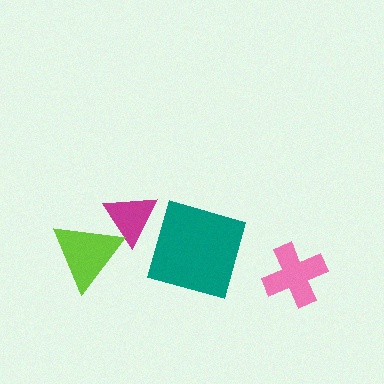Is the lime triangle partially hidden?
No, no other shape covers it.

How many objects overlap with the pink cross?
0 objects overlap with the pink cross.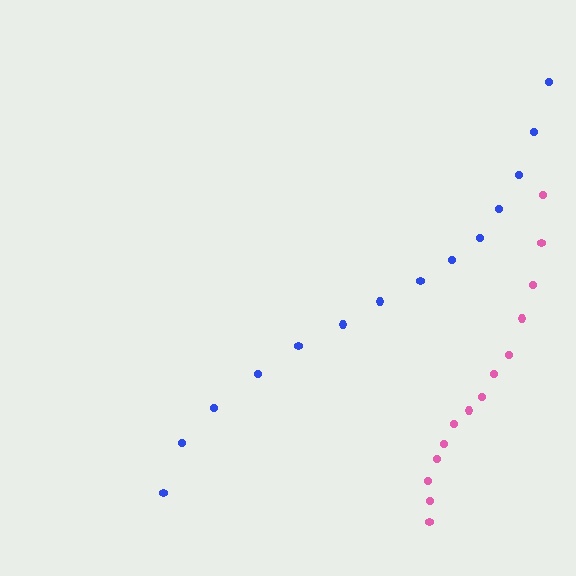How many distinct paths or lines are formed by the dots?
There are 2 distinct paths.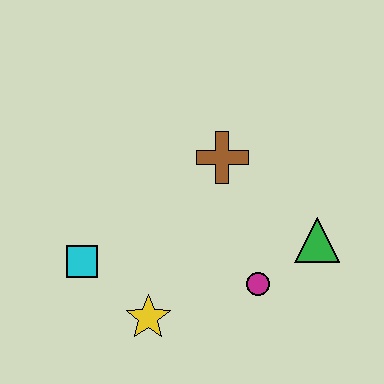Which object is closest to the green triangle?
The magenta circle is closest to the green triangle.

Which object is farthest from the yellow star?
The green triangle is farthest from the yellow star.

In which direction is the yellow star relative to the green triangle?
The yellow star is to the left of the green triangle.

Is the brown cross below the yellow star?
No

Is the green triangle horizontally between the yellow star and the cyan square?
No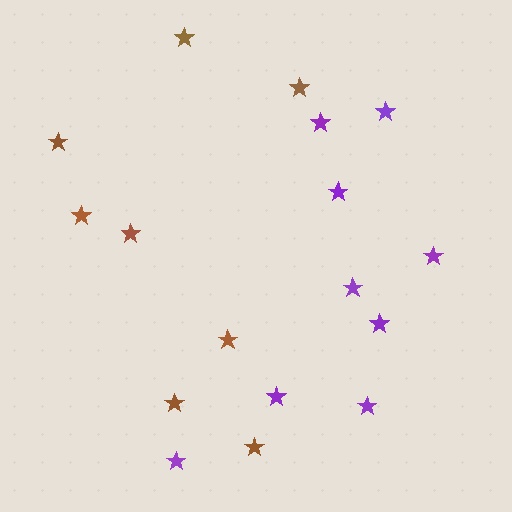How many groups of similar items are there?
There are 2 groups: one group of purple stars (9) and one group of brown stars (8).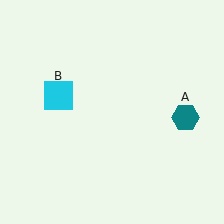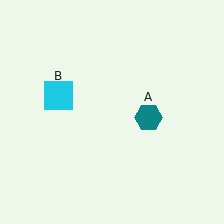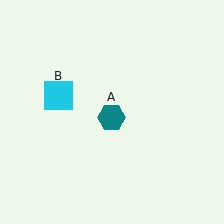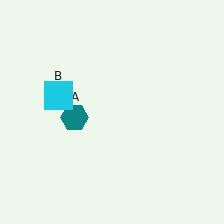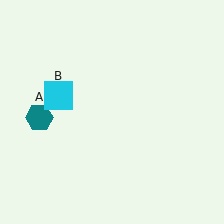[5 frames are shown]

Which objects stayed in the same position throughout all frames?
Cyan square (object B) remained stationary.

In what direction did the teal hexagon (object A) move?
The teal hexagon (object A) moved left.